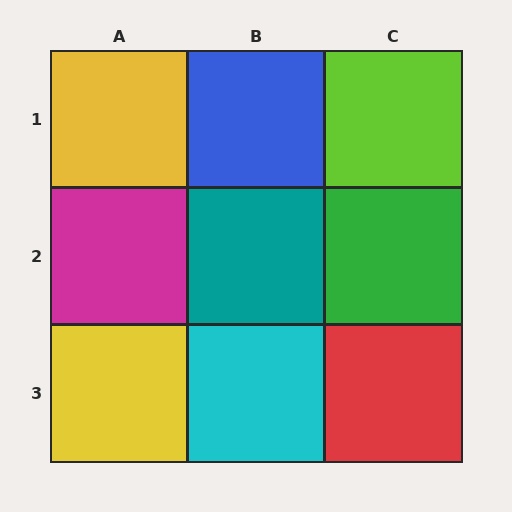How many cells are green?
1 cell is green.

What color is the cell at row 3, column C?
Red.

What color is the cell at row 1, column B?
Blue.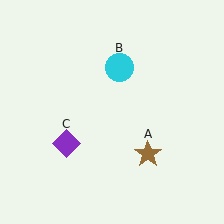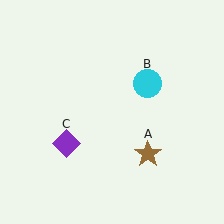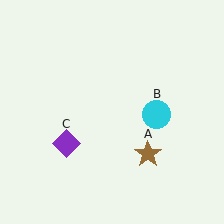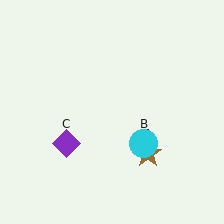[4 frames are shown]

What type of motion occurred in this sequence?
The cyan circle (object B) rotated clockwise around the center of the scene.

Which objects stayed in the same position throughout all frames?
Brown star (object A) and purple diamond (object C) remained stationary.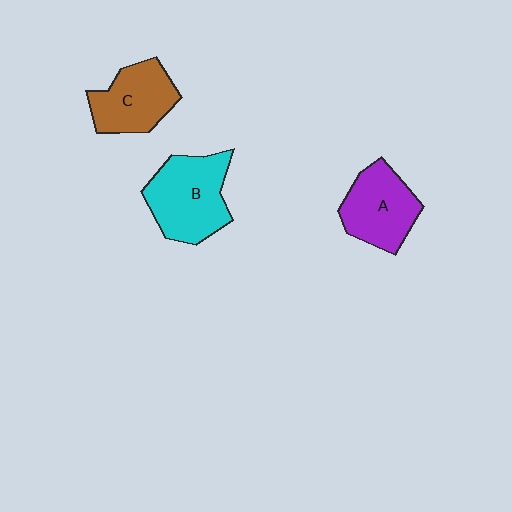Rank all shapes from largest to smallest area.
From largest to smallest: B (cyan), A (purple), C (brown).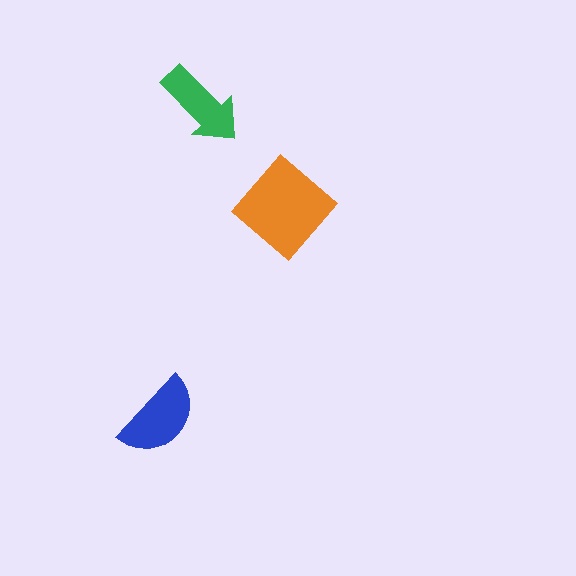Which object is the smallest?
The green arrow.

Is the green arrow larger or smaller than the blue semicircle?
Smaller.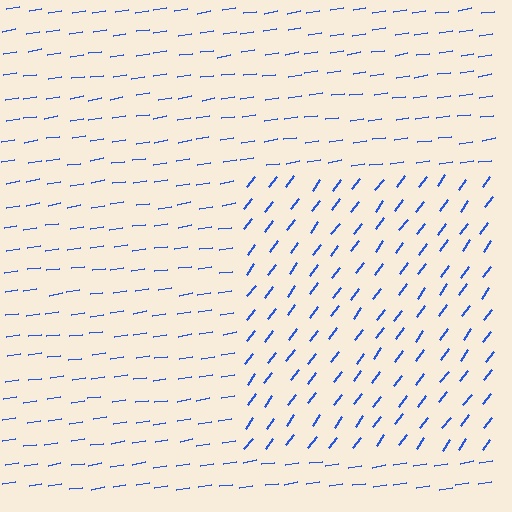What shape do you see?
I see a rectangle.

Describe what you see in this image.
The image is filled with small blue line segments. A rectangle region in the image has lines oriented differently from the surrounding lines, creating a visible texture boundary.